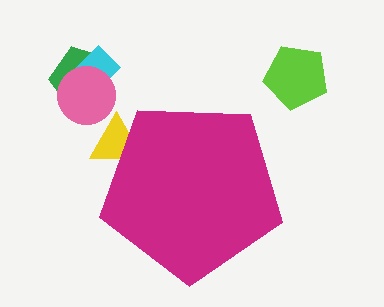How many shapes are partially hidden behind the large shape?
1 shape is partially hidden.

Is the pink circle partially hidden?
No, the pink circle is fully visible.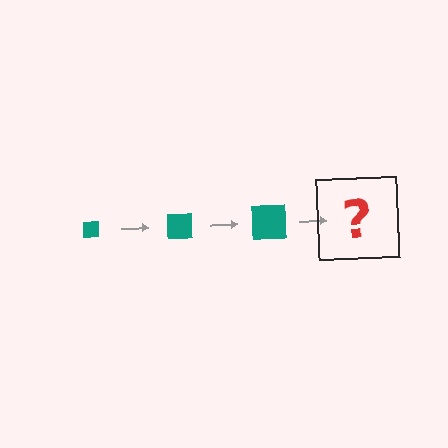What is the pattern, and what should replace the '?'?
The pattern is that the square gets progressively larger each step. The '?' should be a teal square, larger than the previous one.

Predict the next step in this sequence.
The next step is a teal square, larger than the previous one.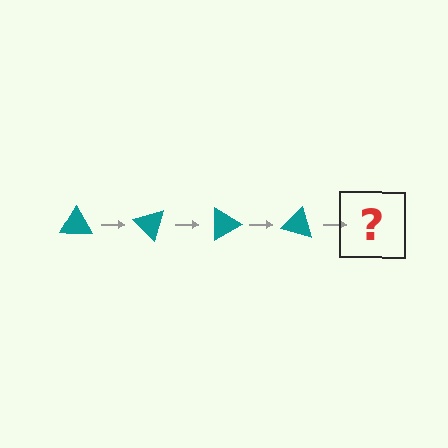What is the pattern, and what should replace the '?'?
The pattern is that the triangle rotates 45 degrees each step. The '?' should be a teal triangle rotated 180 degrees.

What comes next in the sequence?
The next element should be a teal triangle rotated 180 degrees.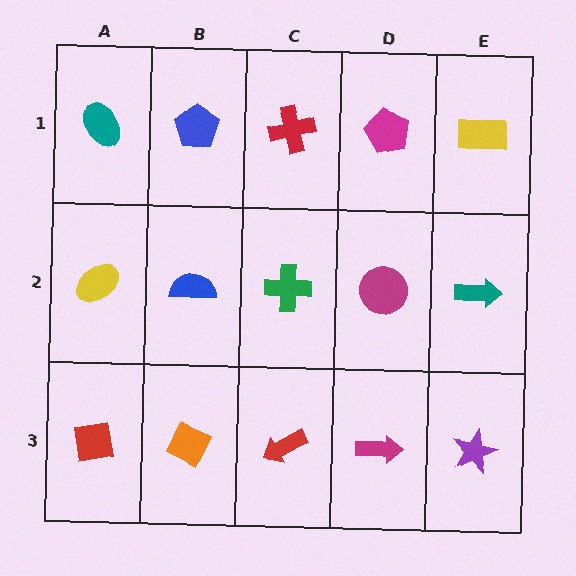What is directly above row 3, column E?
A teal arrow.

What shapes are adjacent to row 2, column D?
A magenta pentagon (row 1, column D), a magenta arrow (row 3, column D), a green cross (row 2, column C), a teal arrow (row 2, column E).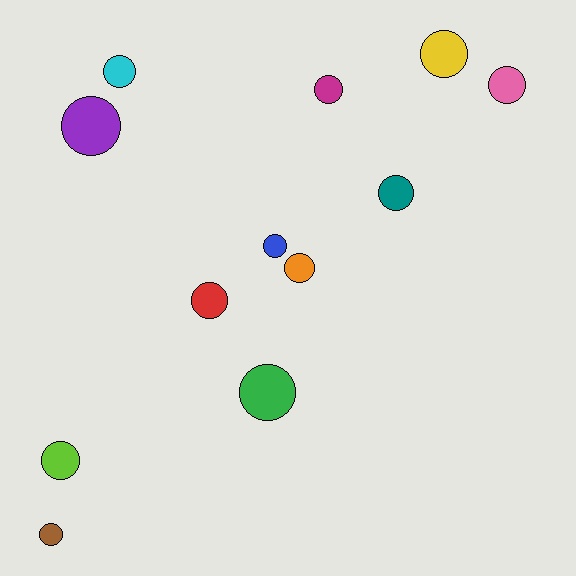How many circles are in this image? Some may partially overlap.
There are 12 circles.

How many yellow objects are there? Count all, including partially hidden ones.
There is 1 yellow object.